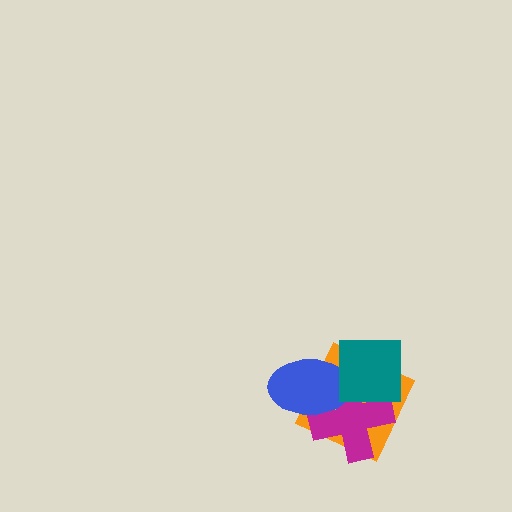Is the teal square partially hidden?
No, no other shape covers it.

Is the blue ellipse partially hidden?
Yes, it is partially covered by another shape.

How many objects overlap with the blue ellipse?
3 objects overlap with the blue ellipse.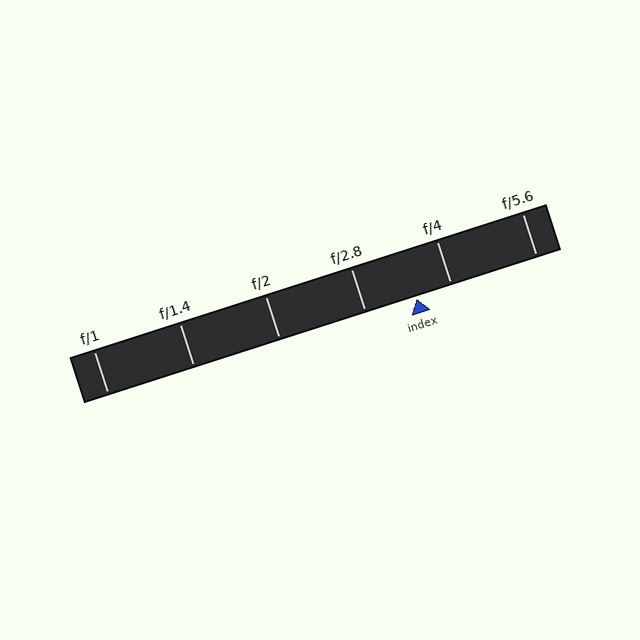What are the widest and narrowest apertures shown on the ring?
The widest aperture shown is f/1 and the narrowest is f/5.6.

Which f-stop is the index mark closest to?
The index mark is closest to f/4.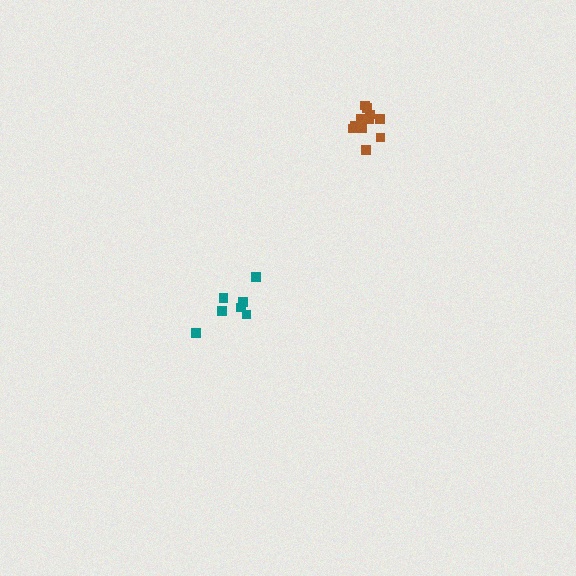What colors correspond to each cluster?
The clusters are colored: teal, brown.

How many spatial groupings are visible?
There are 2 spatial groupings.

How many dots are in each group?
Group 1: 7 dots, Group 2: 11 dots (18 total).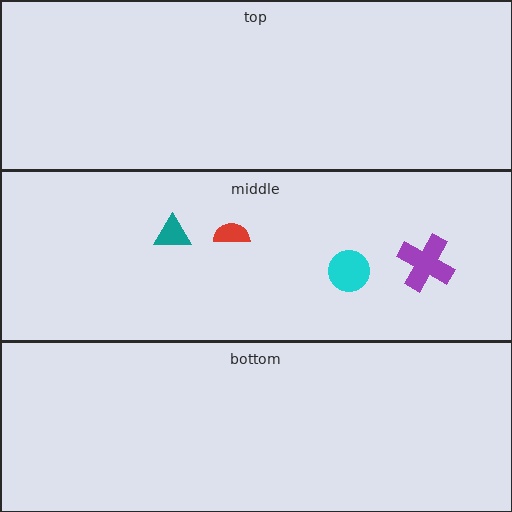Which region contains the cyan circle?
The middle region.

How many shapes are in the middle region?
4.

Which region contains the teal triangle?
The middle region.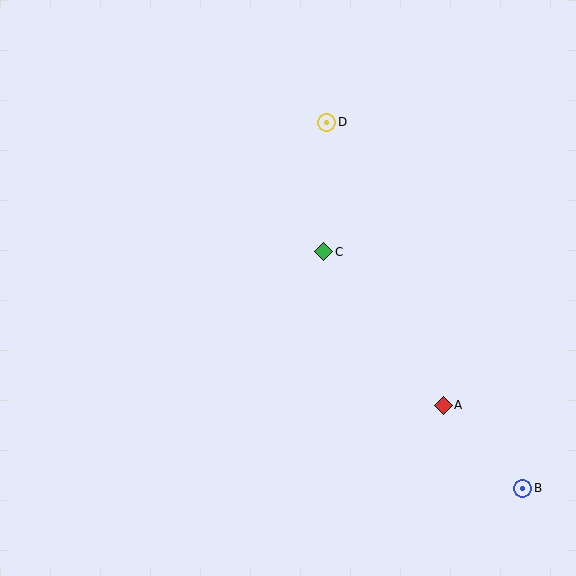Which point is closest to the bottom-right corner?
Point B is closest to the bottom-right corner.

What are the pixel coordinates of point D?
Point D is at (327, 122).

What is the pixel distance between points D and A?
The distance between D and A is 306 pixels.